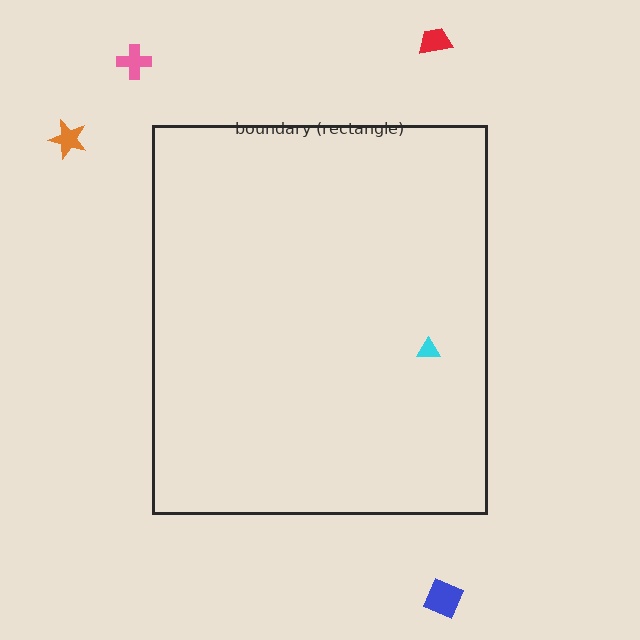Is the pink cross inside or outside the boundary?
Outside.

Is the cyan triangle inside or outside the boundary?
Inside.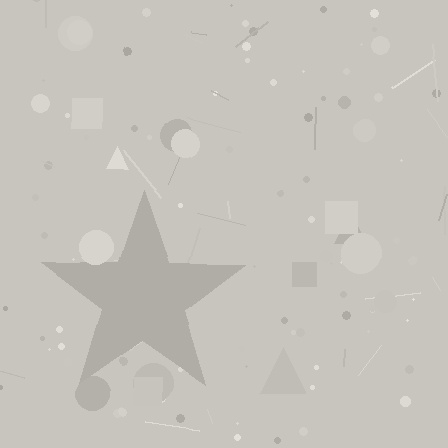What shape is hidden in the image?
A star is hidden in the image.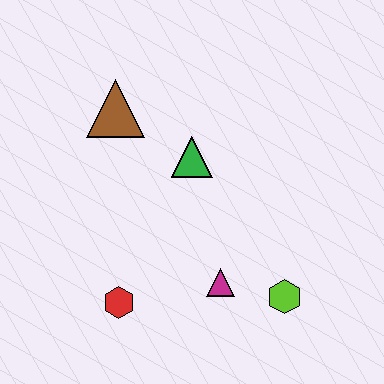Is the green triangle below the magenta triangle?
No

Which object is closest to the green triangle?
The brown triangle is closest to the green triangle.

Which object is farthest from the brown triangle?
The lime hexagon is farthest from the brown triangle.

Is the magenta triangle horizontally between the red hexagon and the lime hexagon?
Yes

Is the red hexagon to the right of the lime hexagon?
No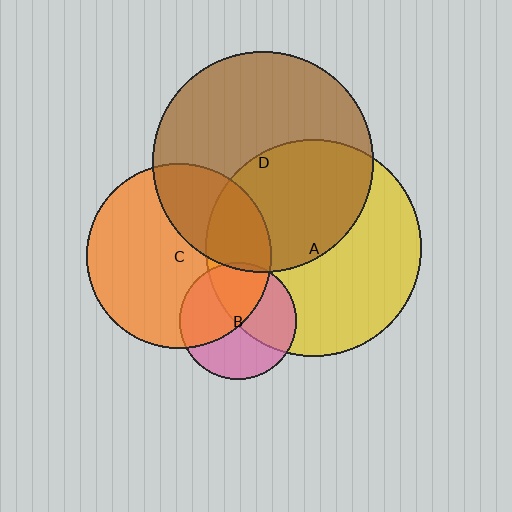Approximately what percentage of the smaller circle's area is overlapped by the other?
Approximately 45%.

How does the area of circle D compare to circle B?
Approximately 3.6 times.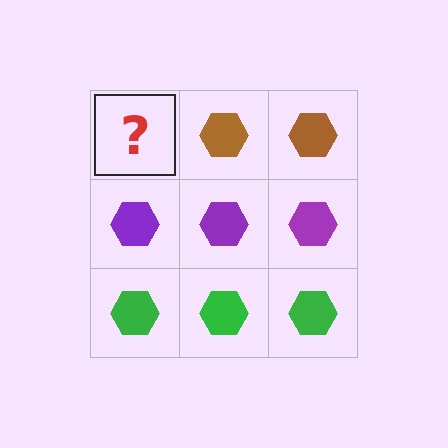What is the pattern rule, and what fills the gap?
The rule is that each row has a consistent color. The gap should be filled with a brown hexagon.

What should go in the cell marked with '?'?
The missing cell should contain a brown hexagon.